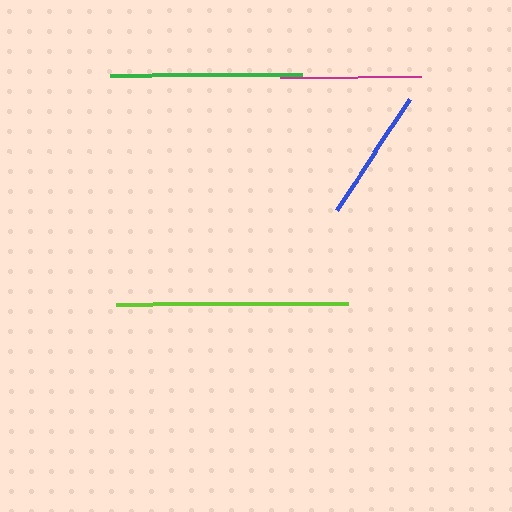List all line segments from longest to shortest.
From longest to shortest: lime, green, magenta, blue.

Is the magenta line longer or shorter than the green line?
The green line is longer than the magenta line.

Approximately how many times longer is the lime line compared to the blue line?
The lime line is approximately 1.7 times the length of the blue line.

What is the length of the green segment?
The green segment is approximately 192 pixels long.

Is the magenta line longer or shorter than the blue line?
The magenta line is longer than the blue line.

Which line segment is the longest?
The lime line is the longest at approximately 231 pixels.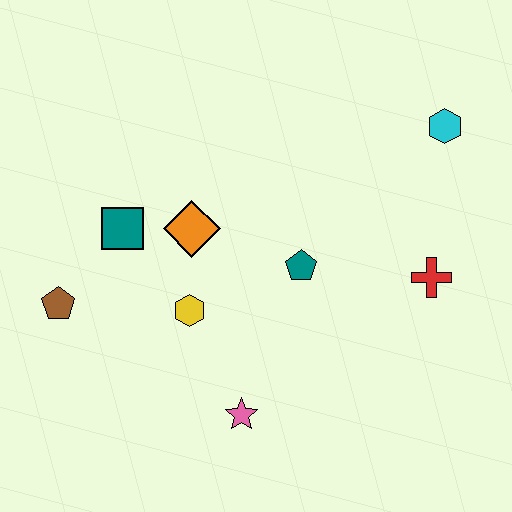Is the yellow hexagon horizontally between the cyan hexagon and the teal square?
Yes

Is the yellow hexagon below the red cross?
Yes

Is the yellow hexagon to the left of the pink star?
Yes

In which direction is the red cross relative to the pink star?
The red cross is to the right of the pink star.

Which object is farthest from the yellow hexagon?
The cyan hexagon is farthest from the yellow hexagon.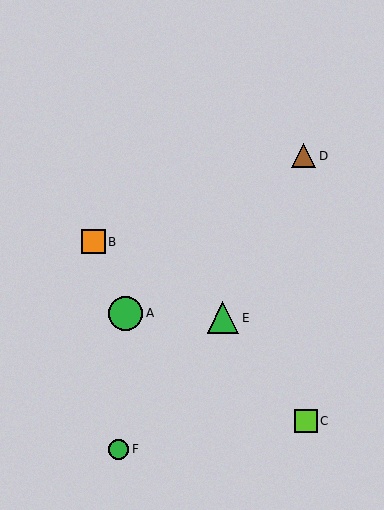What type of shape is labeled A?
Shape A is a green circle.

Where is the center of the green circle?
The center of the green circle is at (126, 313).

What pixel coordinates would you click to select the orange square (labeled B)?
Click at (93, 242) to select the orange square B.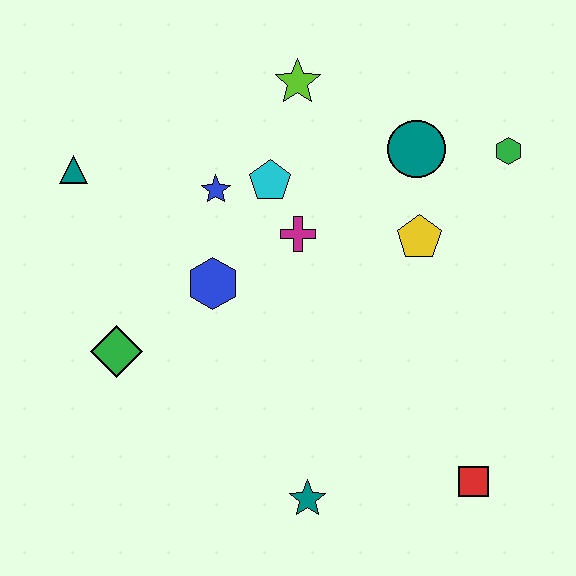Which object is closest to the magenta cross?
The cyan pentagon is closest to the magenta cross.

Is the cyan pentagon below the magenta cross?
No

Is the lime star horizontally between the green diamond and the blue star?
No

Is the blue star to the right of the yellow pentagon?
No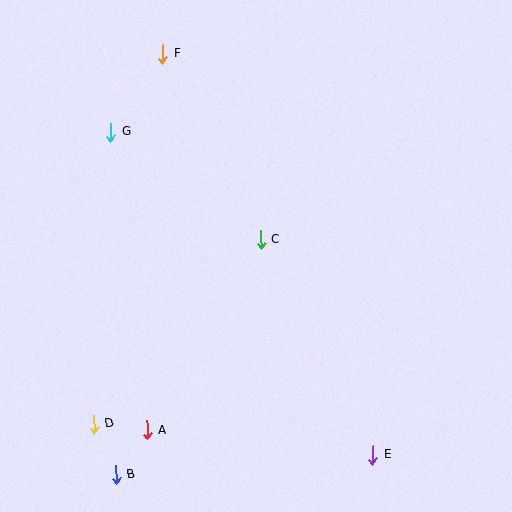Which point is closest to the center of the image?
Point C at (261, 239) is closest to the center.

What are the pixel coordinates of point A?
Point A is at (147, 430).